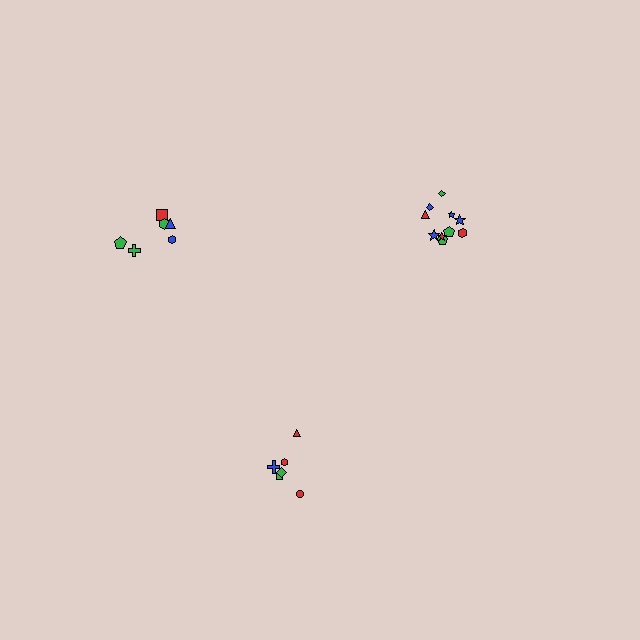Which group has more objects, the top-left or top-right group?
The top-right group.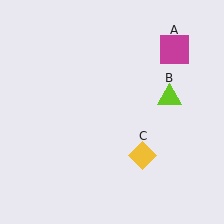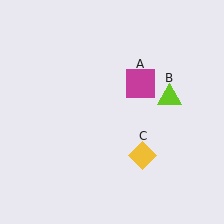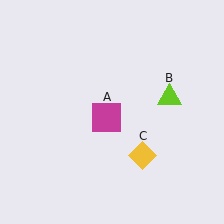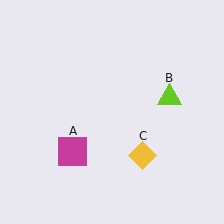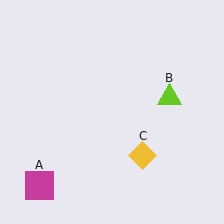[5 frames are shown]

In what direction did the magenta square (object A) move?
The magenta square (object A) moved down and to the left.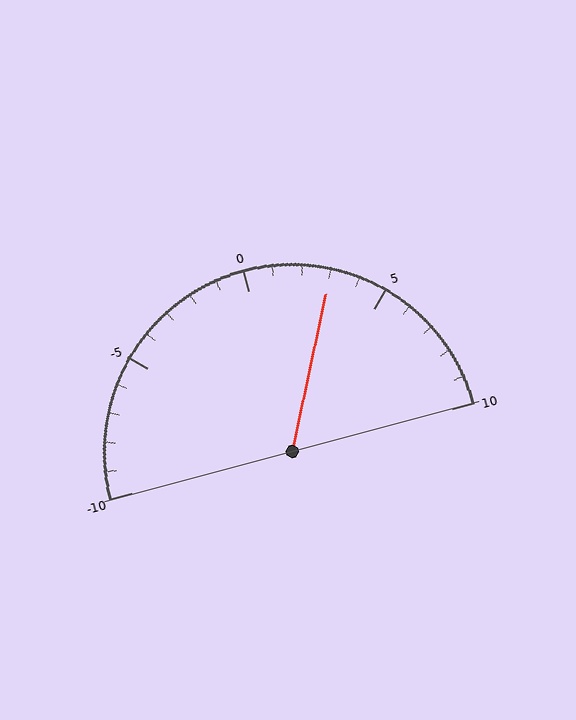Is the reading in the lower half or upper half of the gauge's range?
The reading is in the upper half of the range (-10 to 10).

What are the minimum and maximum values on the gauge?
The gauge ranges from -10 to 10.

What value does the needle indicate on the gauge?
The needle indicates approximately 3.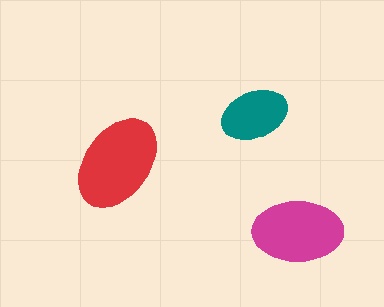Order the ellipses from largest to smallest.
the red one, the magenta one, the teal one.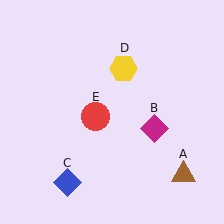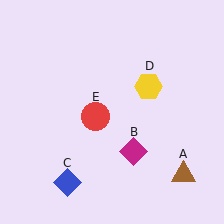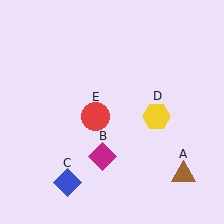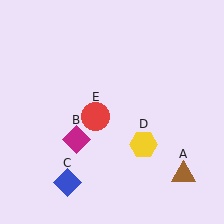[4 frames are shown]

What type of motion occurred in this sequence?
The magenta diamond (object B), yellow hexagon (object D) rotated clockwise around the center of the scene.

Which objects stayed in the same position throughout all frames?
Brown triangle (object A) and blue diamond (object C) and red circle (object E) remained stationary.